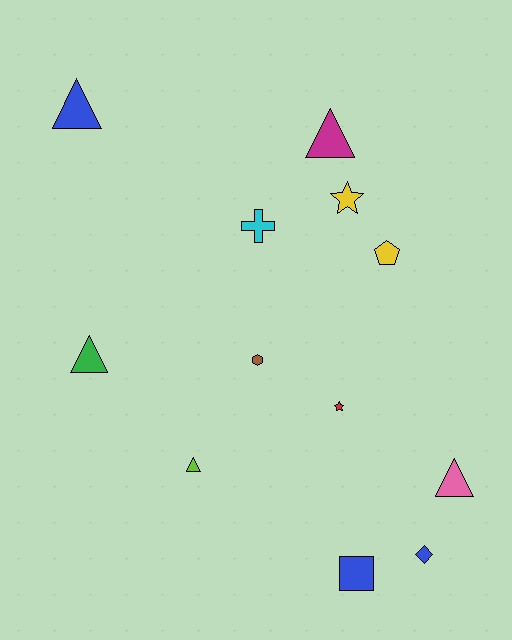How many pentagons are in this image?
There is 1 pentagon.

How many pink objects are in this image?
There is 1 pink object.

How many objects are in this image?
There are 12 objects.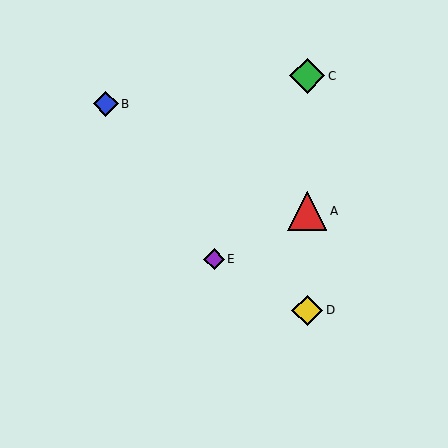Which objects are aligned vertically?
Objects A, C, D are aligned vertically.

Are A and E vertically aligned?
No, A is at x≈307 and E is at x≈214.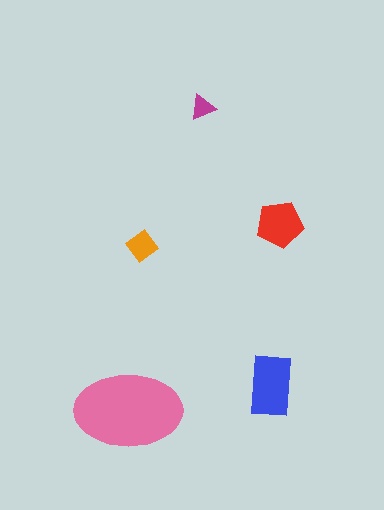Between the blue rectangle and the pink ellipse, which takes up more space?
The pink ellipse.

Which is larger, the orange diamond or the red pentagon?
The red pentagon.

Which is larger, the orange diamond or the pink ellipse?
The pink ellipse.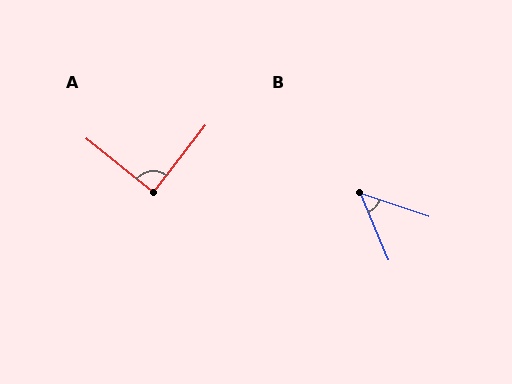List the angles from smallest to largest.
B (48°), A (89°).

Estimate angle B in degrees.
Approximately 48 degrees.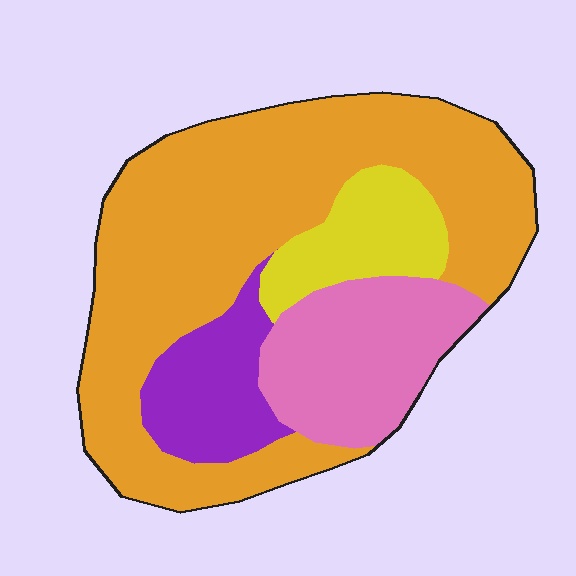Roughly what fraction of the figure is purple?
Purple covers around 10% of the figure.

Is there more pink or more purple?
Pink.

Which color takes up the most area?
Orange, at roughly 60%.